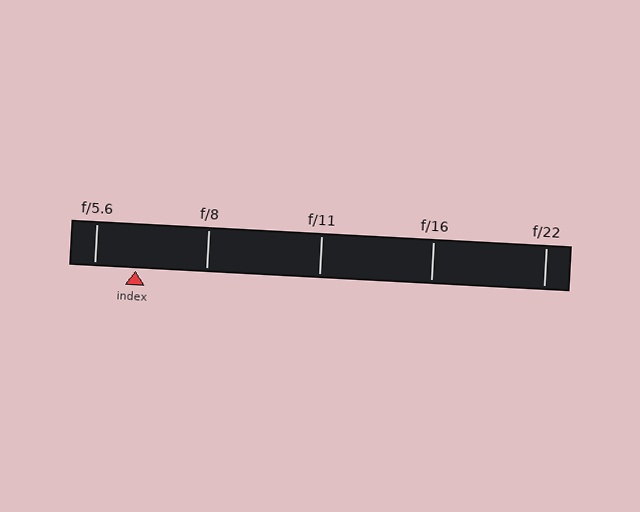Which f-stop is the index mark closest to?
The index mark is closest to f/5.6.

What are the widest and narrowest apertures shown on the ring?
The widest aperture shown is f/5.6 and the narrowest is f/22.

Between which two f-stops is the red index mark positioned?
The index mark is between f/5.6 and f/8.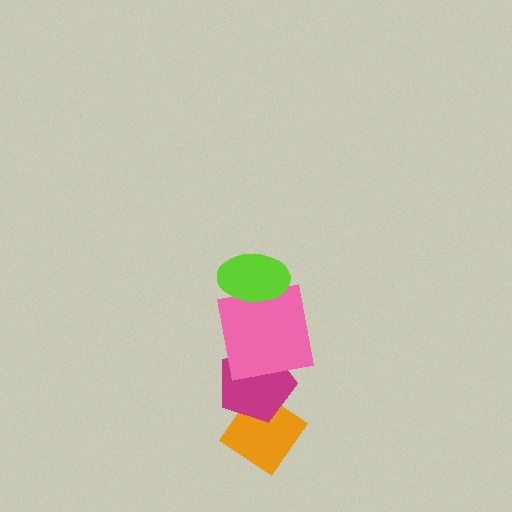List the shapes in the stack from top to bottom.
From top to bottom: the lime ellipse, the pink square, the magenta pentagon, the orange diamond.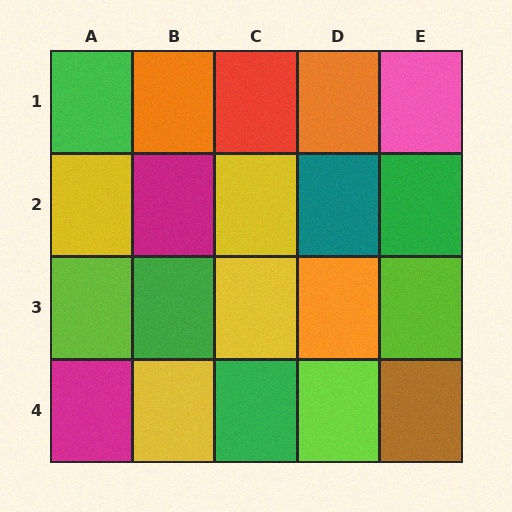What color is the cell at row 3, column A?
Lime.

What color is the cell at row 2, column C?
Yellow.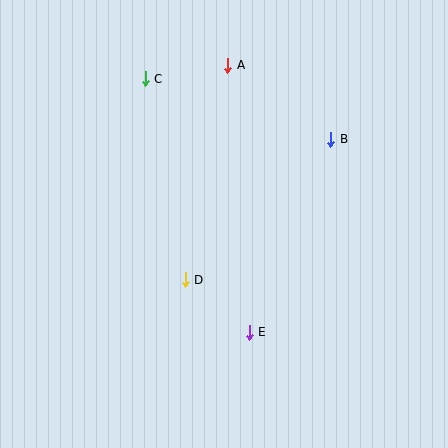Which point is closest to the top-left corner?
Point C is closest to the top-left corner.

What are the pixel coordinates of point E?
Point E is at (249, 332).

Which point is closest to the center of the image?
Point D at (185, 280) is closest to the center.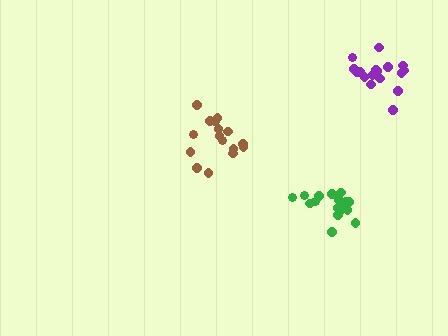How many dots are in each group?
Group 1: 17 dots, Group 2: 16 dots, Group 3: 17 dots (50 total).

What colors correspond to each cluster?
The clusters are colored: purple, brown, green.